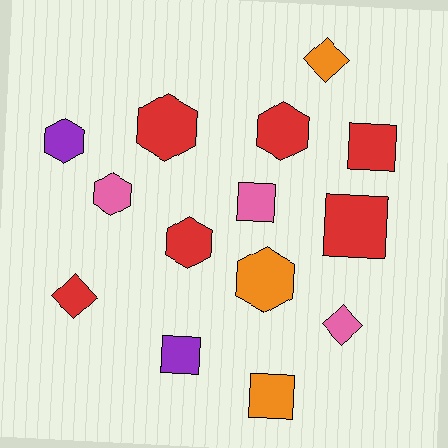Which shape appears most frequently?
Hexagon, with 6 objects.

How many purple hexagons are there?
There is 1 purple hexagon.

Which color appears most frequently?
Red, with 6 objects.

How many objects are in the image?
There are 14 objects.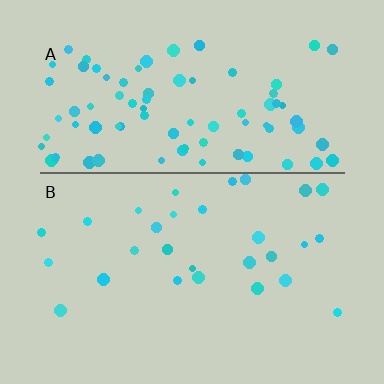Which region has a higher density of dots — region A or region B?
A (the top).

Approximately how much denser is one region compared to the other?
Approximately 2.9× — region A over region B.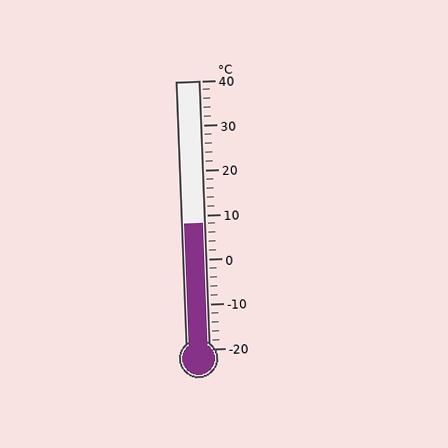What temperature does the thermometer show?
The thermometer shows approximately 8°C.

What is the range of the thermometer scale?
The thermometer scale ranges from -20°C to 40°C.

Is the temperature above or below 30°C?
The temperature is below 30°C.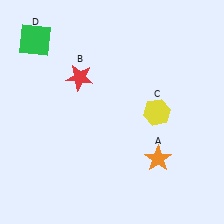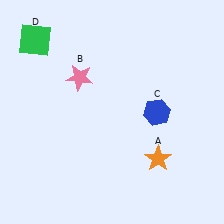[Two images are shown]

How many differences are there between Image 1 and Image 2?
There are 2 differences between the two images.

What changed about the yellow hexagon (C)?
In Image 1, C is yellow. In Image 2, it changed to blue.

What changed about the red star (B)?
In Image 1, B is red. In Image 2, it changed to pink.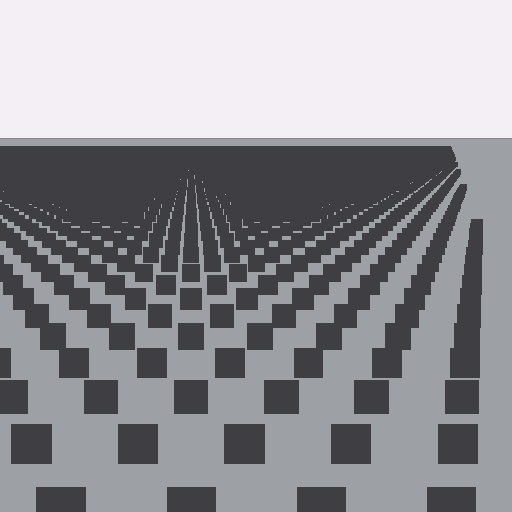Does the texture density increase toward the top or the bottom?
Density increases toward the top.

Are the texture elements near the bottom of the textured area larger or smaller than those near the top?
Larger. Near the bottom, elements are closer to the viewer and appear at a bigger on-screen size.